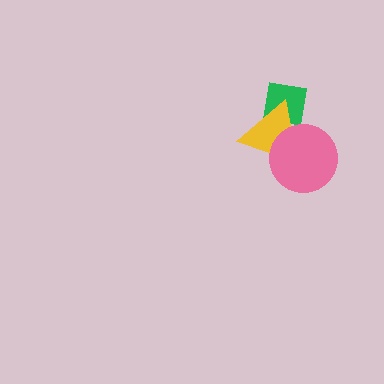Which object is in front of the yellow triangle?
The pink circle is in front of the yellow triangle.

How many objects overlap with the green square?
1 object overlaps with the green square.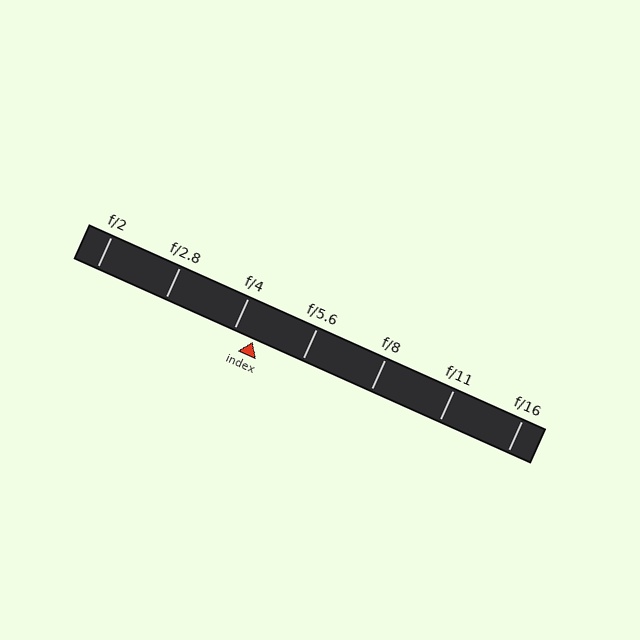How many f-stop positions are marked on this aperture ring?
There are 7 f-stop positions marked.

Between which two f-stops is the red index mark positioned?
The index mark is between f/4 and f/5.6.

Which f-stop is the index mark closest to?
The index mark is closest to f/4.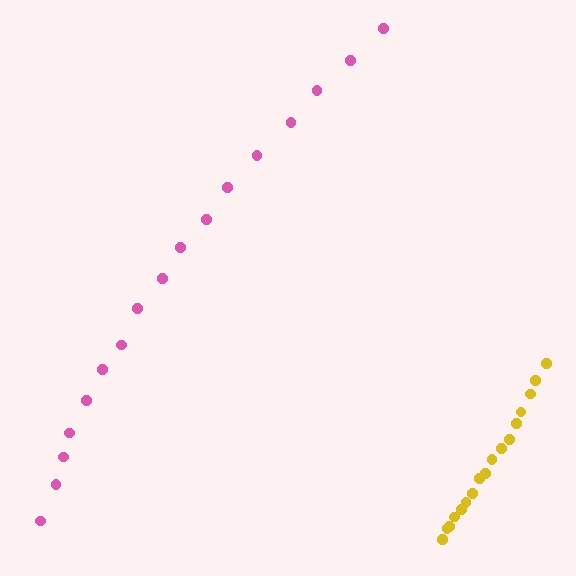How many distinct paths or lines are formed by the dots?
There are 2 distinct paths.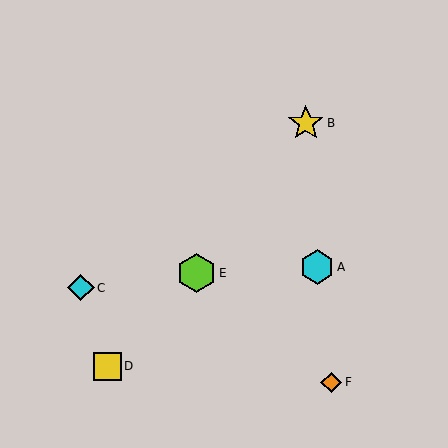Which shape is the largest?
The lime hexagon (labeled E) is the largest.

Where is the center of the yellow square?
The center of the yellow square is at (107, 366).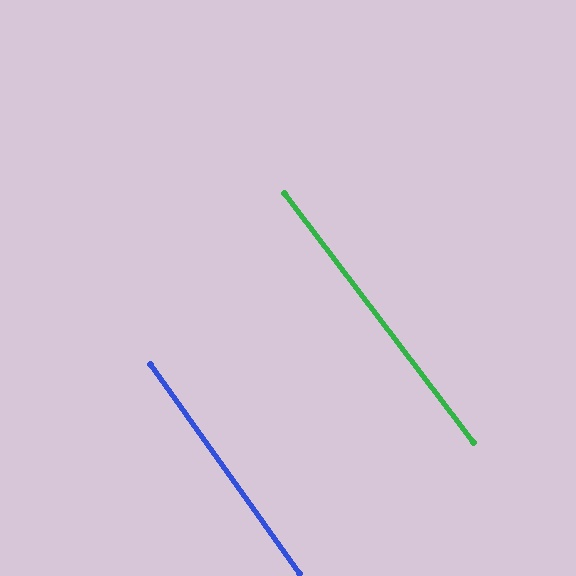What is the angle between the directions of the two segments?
Approximately 2 degrees.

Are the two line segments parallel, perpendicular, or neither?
Parallel — their directions differ by only 1.7°.